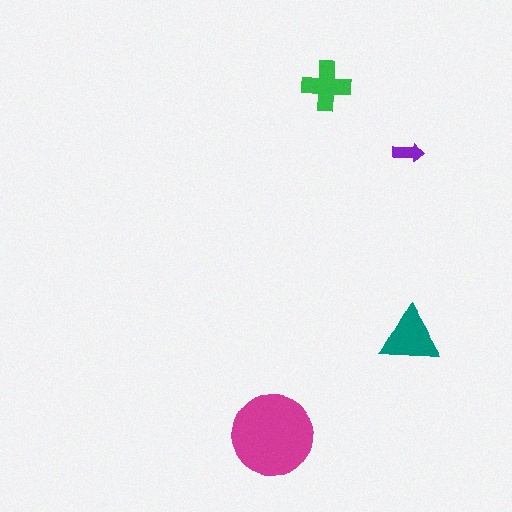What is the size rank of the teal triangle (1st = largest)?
2nd.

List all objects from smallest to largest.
The purple arrow, the green cross, the teal triangle, the magenta circle.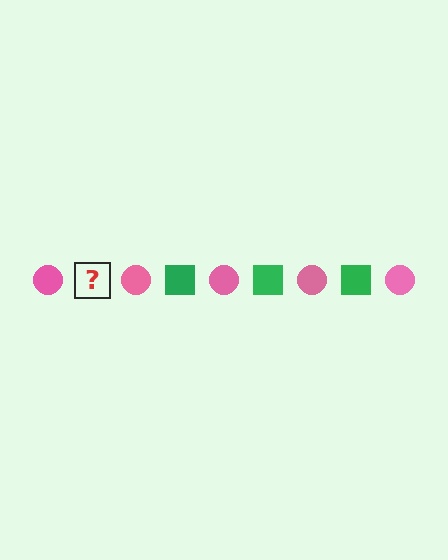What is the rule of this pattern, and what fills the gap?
The rule is that the pattern alternates between pink circle and green square. The gap should be filled with a green square.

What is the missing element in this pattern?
The missing element is a green square.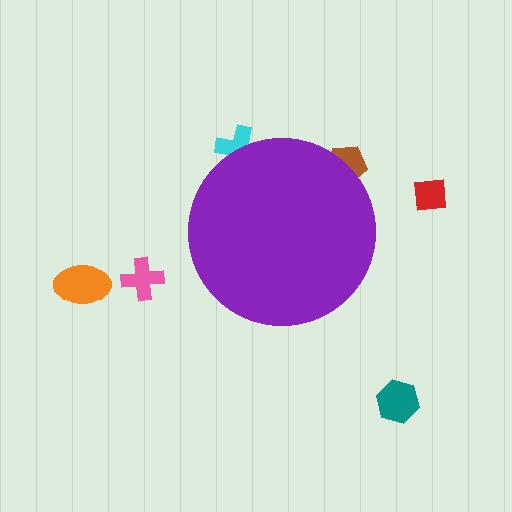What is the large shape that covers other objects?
A purple circle.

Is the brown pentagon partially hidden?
Yes, the brown pentagon is partially hidden behind the purple circle.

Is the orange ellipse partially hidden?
No, the orange ellipse is fully visible.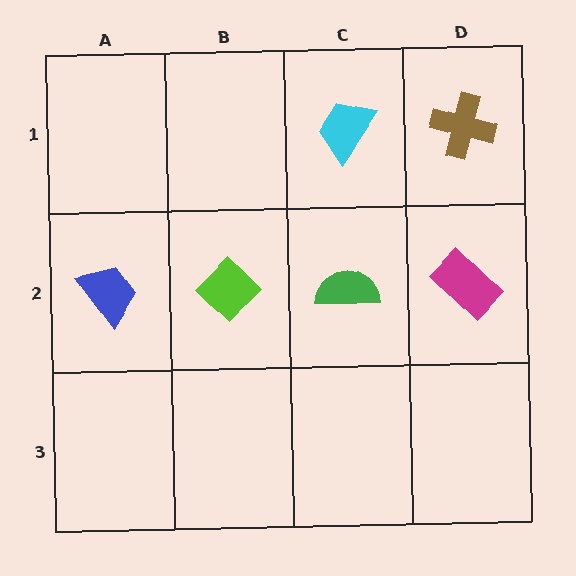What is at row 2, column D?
A magenta rectangle.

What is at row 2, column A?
A blue trapezoid.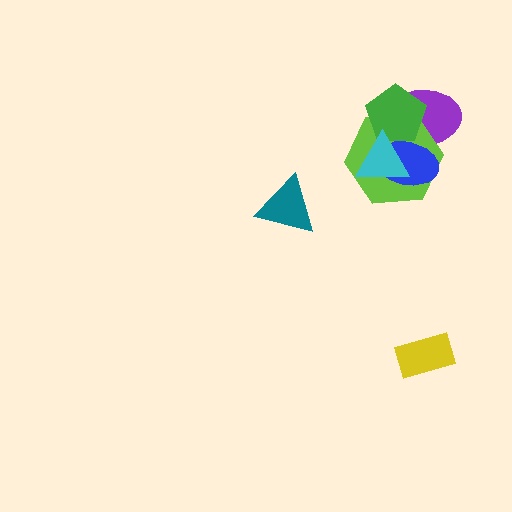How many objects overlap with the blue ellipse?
4 objects overlap with the blue ellipse.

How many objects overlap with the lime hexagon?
4 objects overlap with the lime hexagon.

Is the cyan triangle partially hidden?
No, no other shape covers it.